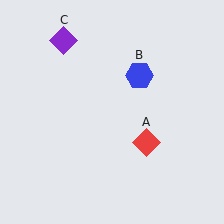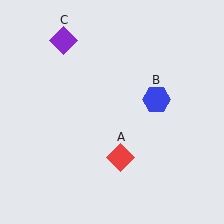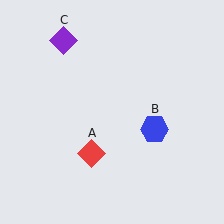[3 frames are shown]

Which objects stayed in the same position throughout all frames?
Purple diamond (object C) remained stationary.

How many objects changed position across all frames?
2 objects changed position: red diamond (object A), blue hexagon (object B).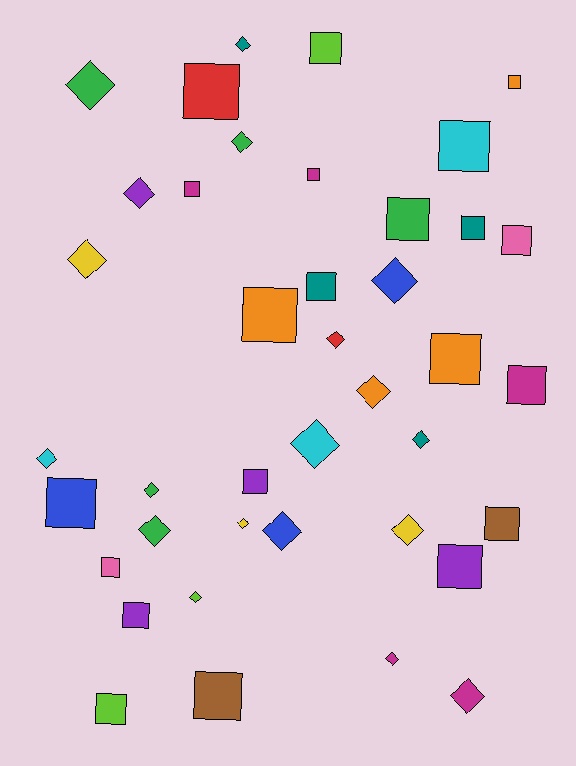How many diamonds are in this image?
There are 19 diamonds.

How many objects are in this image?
There are 40 objects.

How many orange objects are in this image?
There are 4 orange objects.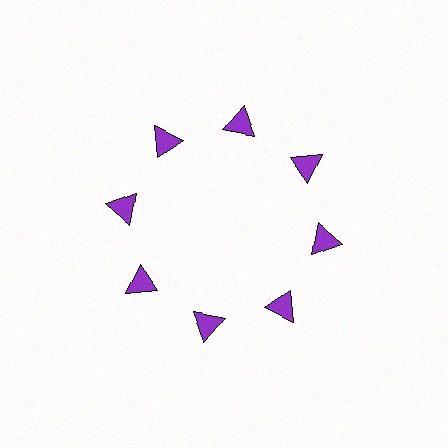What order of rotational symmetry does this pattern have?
This pattern has 8-fold rotational symmetry.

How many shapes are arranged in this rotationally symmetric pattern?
There are 8 shapes, arranged in 8 groups of 1.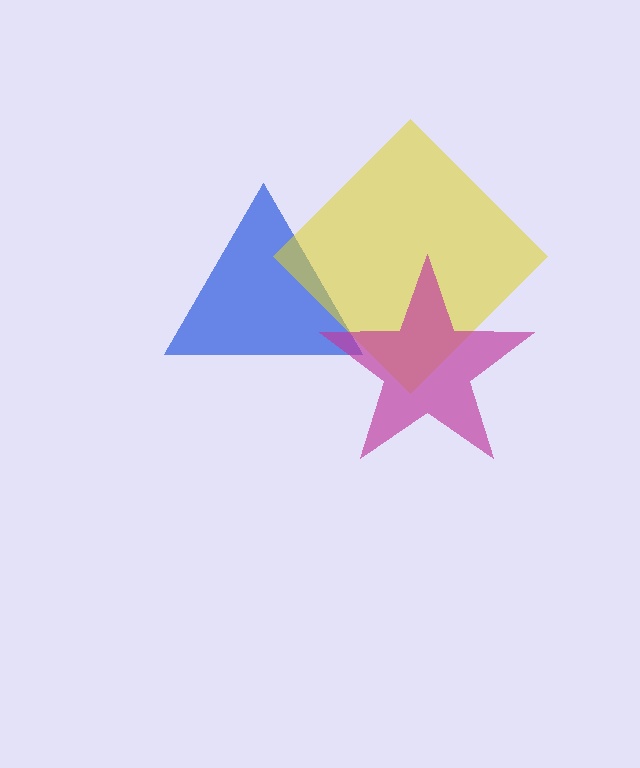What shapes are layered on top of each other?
The layered shapes are: a blue triangle, a yellow diamond, a magenta star.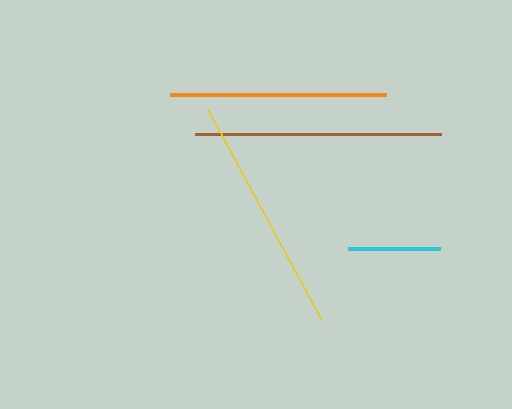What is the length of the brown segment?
The brown segment is approximately 245 pixels long.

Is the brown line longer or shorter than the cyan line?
The brown line is longer than the cyan line.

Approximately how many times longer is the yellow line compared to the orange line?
The yellow line is approximately 1.1 times the length of the orange line.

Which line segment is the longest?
The brown line is the longest at approximately 245 pixels.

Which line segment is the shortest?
The cyan line is the shortest at approximately 92 pixels.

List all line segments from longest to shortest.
From longest to shortest: brown, yellow, orange, cyan.